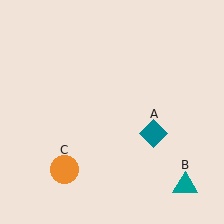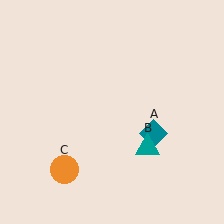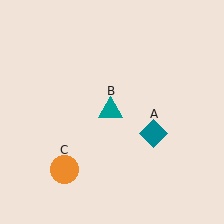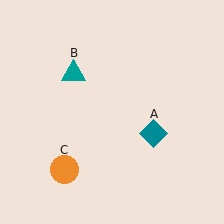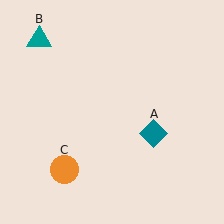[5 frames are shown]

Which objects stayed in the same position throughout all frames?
Teal diamond (object A) and orange circle (object C) remained stationary.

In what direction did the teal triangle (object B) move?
The teal triangle (object B) moved up and to the left.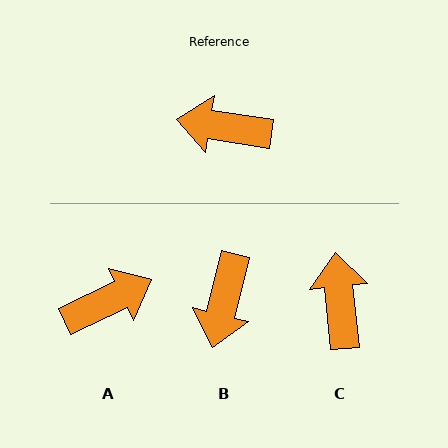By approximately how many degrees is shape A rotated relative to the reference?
Approximately 145 degrees clockwise.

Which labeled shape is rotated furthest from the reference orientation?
A, about 145 degrees away.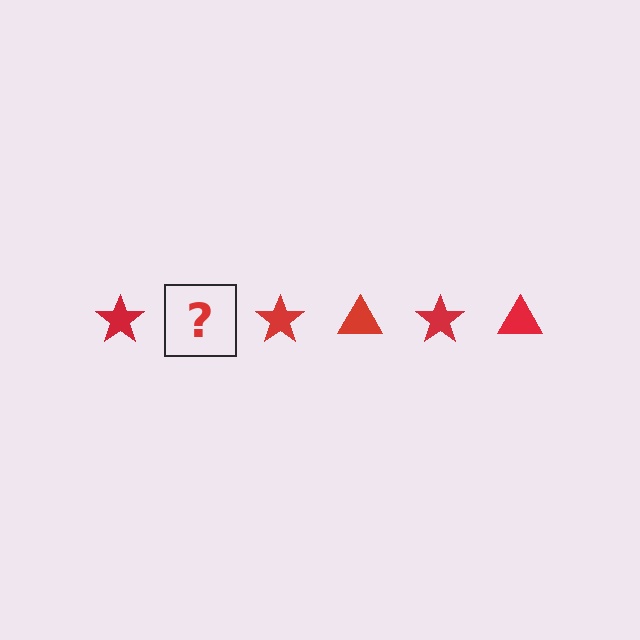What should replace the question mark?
The question mark should be replaced with a red triangle.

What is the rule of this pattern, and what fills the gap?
The rule is that the pattern cycles through star, triangle shapes in red. The gap should be filled with a red triangle.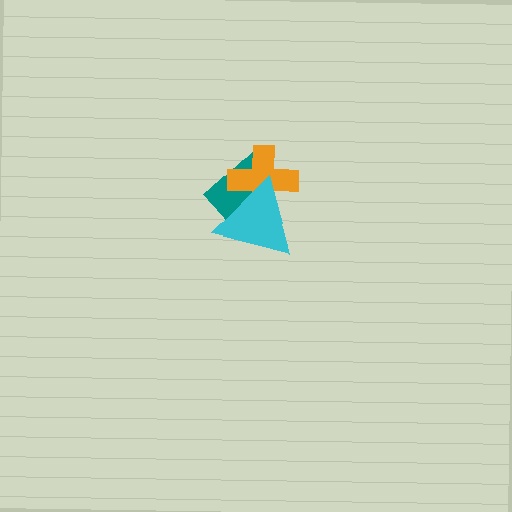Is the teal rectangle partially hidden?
Yes, it is partially covered by another shape.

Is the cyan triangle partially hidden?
No, no other shape covers it.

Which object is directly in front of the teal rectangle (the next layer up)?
The orange cross is directly in front of the teal rectangle.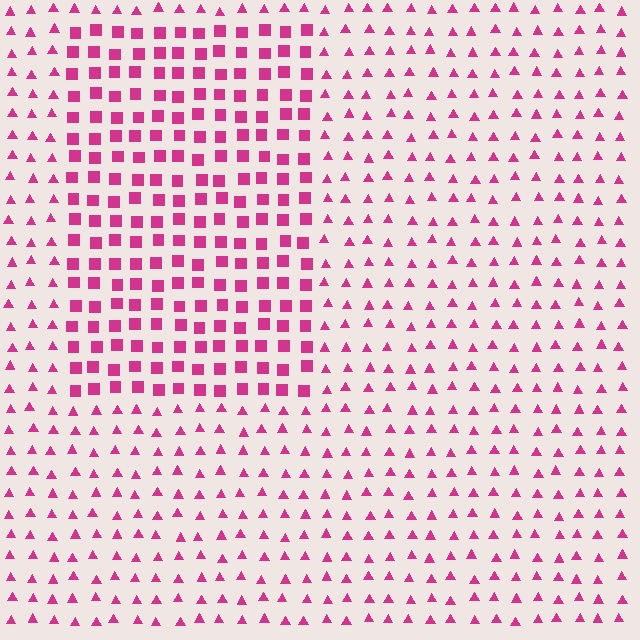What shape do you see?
I see a rectangle.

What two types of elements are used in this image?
The image uses squares inside the rectangle region and triangles outside it.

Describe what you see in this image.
The image is filled with small magenta elements arranged in a uniform grid. A rectangle-shaped region contains squares, while the surrounding area contains triangles. The boundary is defined purely by the change in element shape.